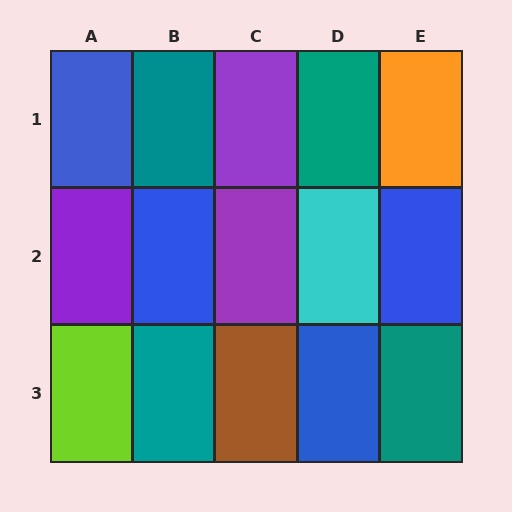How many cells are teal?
4 cells are teal.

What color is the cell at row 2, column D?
Cyan.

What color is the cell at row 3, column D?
Blue.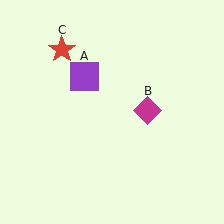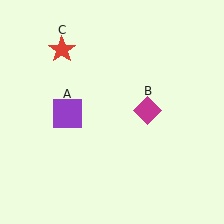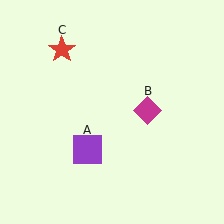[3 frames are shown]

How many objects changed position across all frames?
1 object changed position: purple square (object A).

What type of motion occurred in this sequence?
The purple square (object A) rotated counterclockwise around the center of the scene.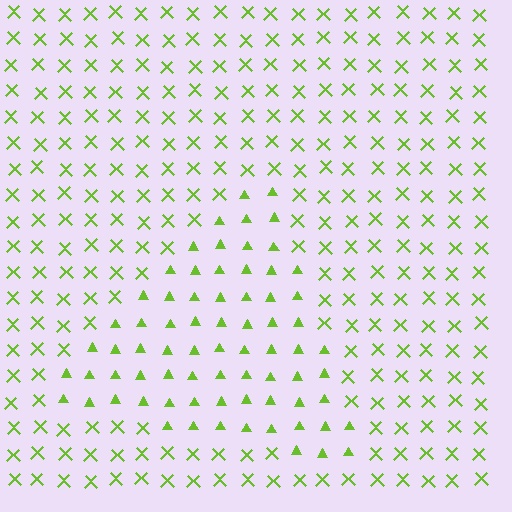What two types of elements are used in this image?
The image uses triangles inside the triangle region and X marks outside it.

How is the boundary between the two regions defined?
The boundary is defined by a change in element shape: triangles inside vs. X marks outside. All elements share the same color and spacing.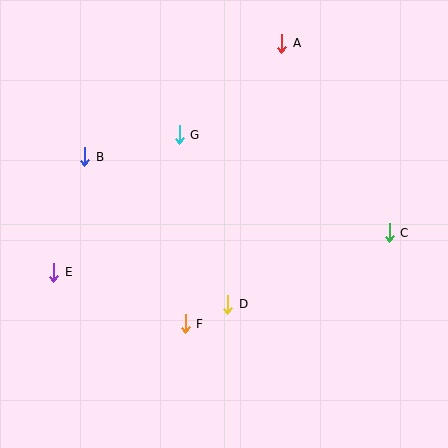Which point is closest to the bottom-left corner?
Point E is closest to the bottom-left corner.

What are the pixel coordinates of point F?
Point F is at (185, 324).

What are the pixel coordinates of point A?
Point A is at (282, 44).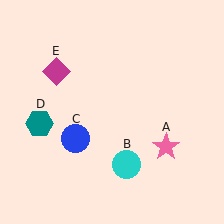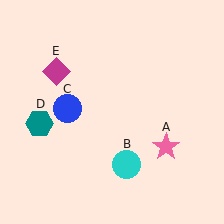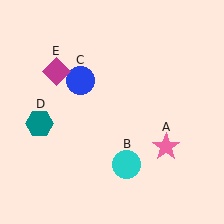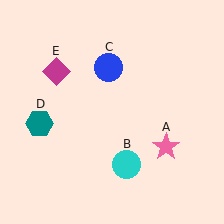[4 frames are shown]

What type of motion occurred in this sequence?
The blue circle (object C) rotated clockwise around the center of the scene.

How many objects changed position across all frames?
1 object changed position: blue circle (object C).